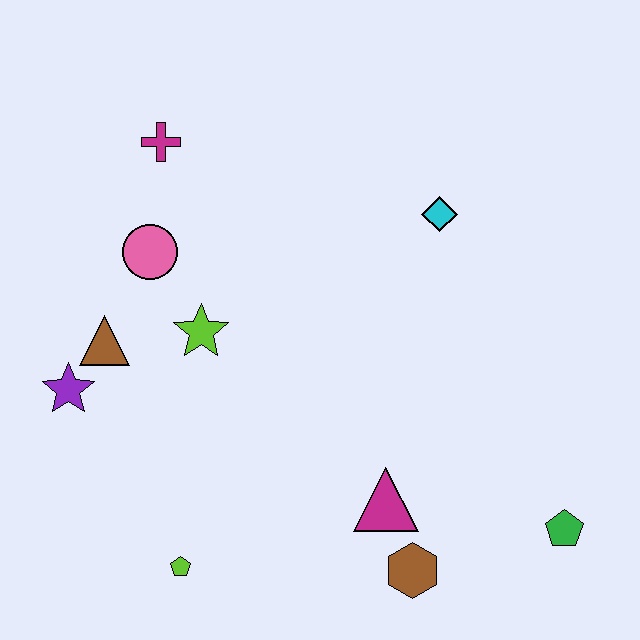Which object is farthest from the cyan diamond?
The lime pentagon is farthest from the cyan diamond.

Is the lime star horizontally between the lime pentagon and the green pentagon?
Yes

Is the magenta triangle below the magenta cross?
Yes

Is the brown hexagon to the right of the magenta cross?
Yes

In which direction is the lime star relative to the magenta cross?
The lime star is below the magenta cross.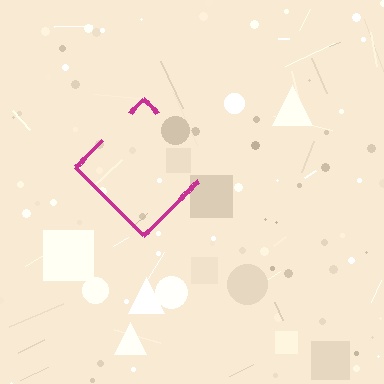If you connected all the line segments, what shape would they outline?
They would outline a diamond.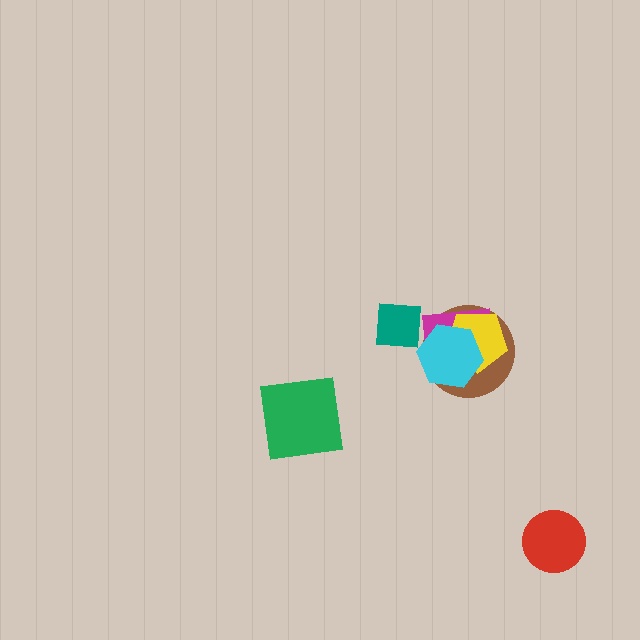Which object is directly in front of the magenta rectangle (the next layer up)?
The yellow pentagon is directly in front of the magenta rectangle.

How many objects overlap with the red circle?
0 objects overlap with the red circle.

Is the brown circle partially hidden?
Yes, it is partially covered by another shape.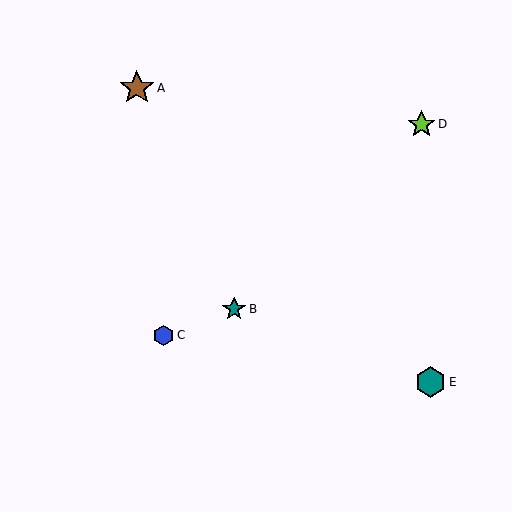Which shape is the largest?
The brown star (labeled A) is the largest.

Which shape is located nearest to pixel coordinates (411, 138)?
The lime star (labeled D) at (421, 124) is nearest to that location.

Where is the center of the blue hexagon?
The center of the blue hexagon is at (163, 335).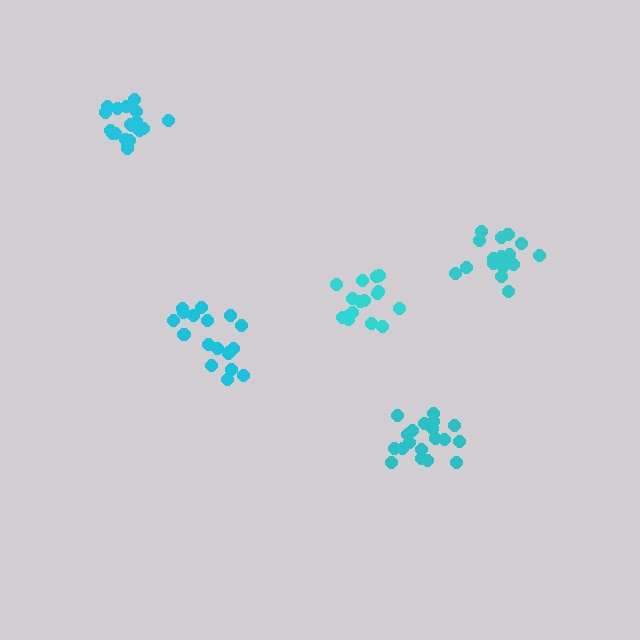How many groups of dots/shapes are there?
There are 5 groups.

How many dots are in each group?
Group 1: 20 dots, Group 2: 18 dots, Group 3: 17 dots, Group 4: 16 dots, Group 5: 19 dots (90 total).